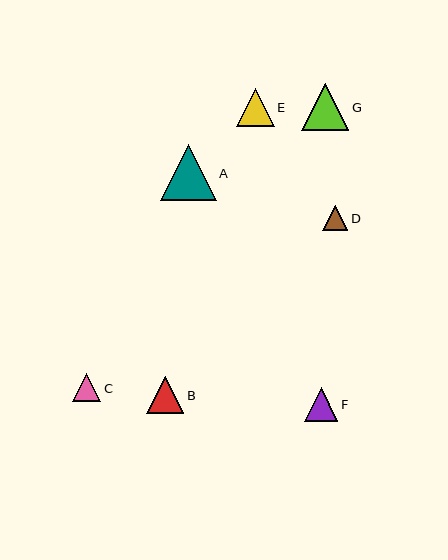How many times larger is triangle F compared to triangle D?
Triangle F is approximately 1.3 times the size of triangle D.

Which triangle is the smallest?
Triangle D is the smallest with a size of approximately 25 pixels.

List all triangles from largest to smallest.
From largest to smallest: A, G, E, B, F, C, D.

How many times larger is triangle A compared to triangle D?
Triangle A is approximately 2.2 times the size of triangle D.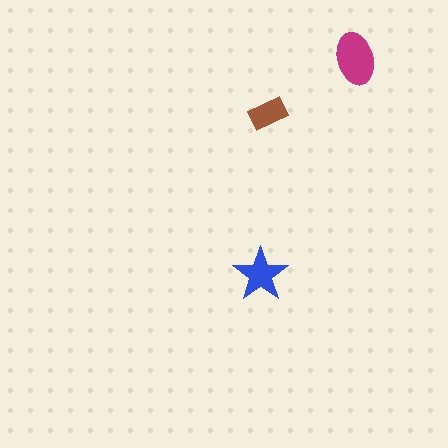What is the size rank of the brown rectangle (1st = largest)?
3rd.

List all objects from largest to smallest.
The magenta ellipse, the blue star, the brown rectangle.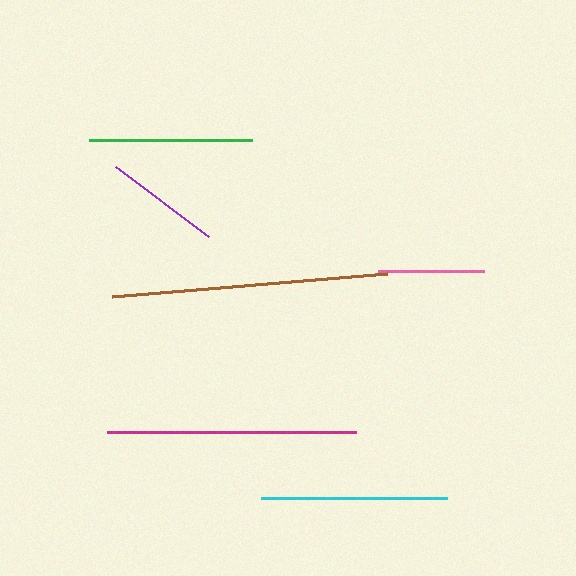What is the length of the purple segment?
The purple segment is approximately 116 pixels long.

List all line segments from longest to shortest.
From longest to shortest: brown, magenta, cyan, green, purple, pink.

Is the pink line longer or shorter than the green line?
The green line is longer than the pink line.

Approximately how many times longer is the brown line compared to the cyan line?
The brown line is approximately 1.5 times the length of the cyan line.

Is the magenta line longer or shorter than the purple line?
The magenta line is longer than the purple line.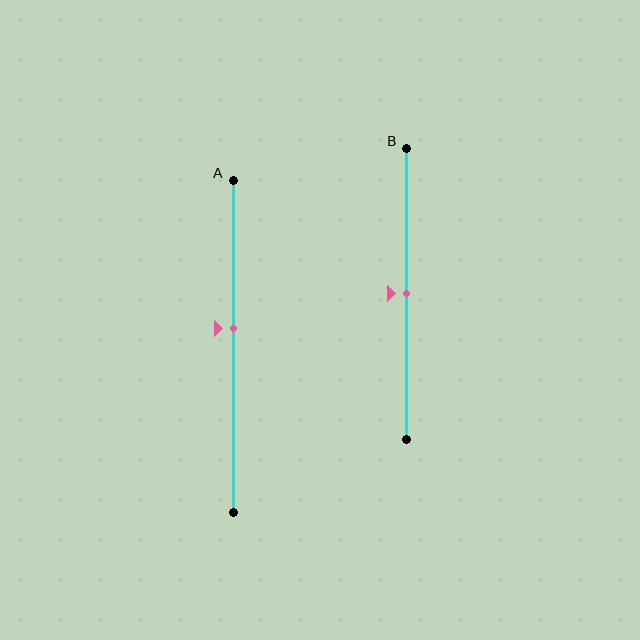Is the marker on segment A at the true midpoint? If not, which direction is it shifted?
No, the marker on segment A is shifted upward by about 5% of the segment length.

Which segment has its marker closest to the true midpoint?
Segment B has its marker closest to the true midpoint.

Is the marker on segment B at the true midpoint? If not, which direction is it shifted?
Yes, the marker on segment B is at the true midpoint.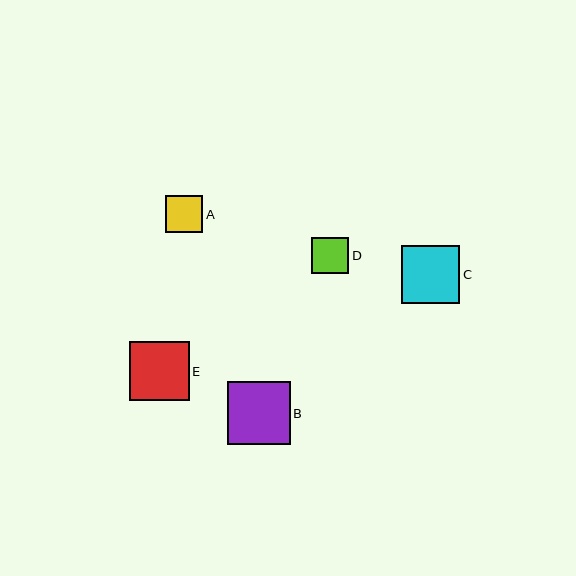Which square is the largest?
Square B is the largest with a size of approximately 63 pixels.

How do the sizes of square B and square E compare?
Square B and square E are approximately the same size.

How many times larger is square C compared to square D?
Square C is approximately 1.6 times the size of square D.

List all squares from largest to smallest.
From largest to smallest: B, E, C, A, D.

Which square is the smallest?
Square D is the smallest with a size of approximately 37 pixels.